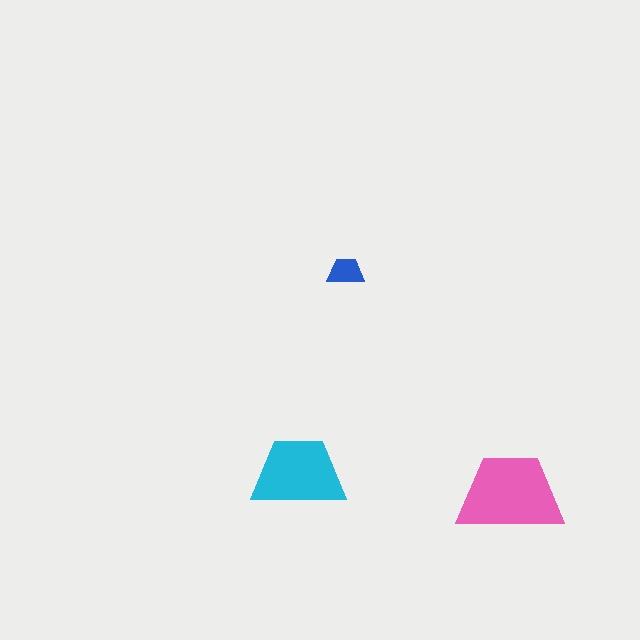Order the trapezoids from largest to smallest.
the pink one, the cyan one, the blue one.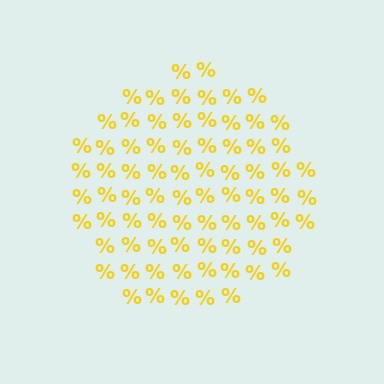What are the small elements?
The small elements are percent signs.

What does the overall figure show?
The overall figure shows a circle.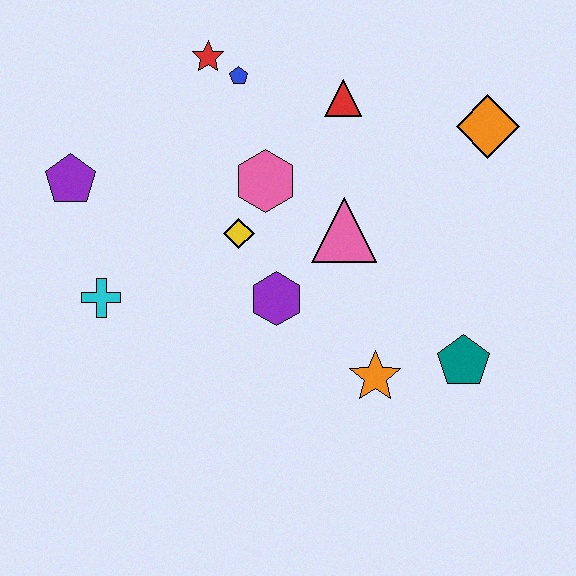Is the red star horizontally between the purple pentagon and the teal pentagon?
Yes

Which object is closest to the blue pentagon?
The red star is closest to the blue pentagon.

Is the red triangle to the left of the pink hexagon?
No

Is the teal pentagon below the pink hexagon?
Yes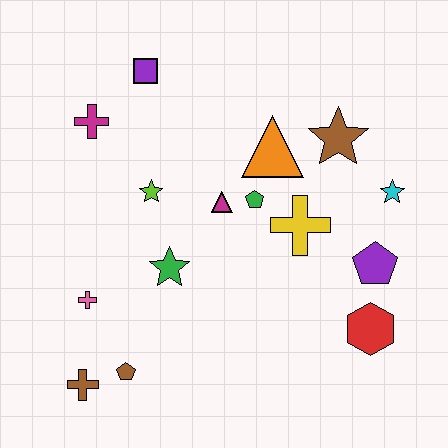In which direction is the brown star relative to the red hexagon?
The brown star is above the red hexagon.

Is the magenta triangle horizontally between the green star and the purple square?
No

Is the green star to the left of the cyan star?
Yes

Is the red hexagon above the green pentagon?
No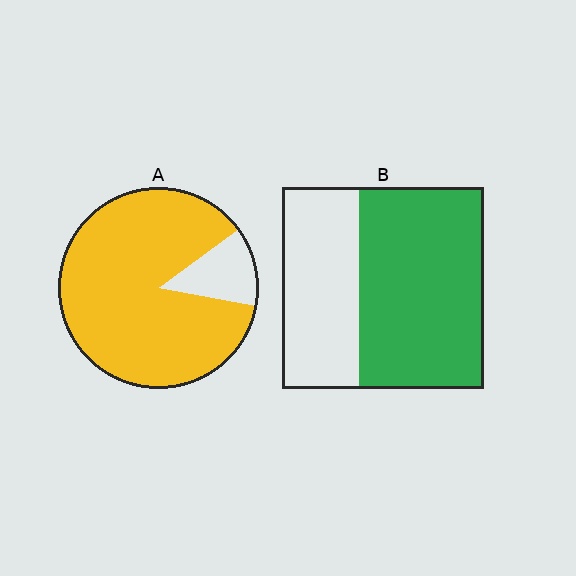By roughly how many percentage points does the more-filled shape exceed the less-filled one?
By roughly 25 percentage points (A over B).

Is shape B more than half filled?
Yes.